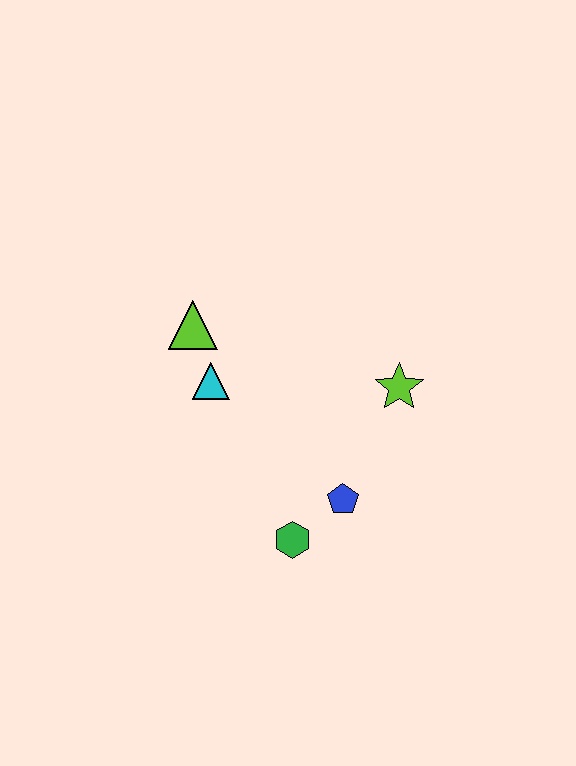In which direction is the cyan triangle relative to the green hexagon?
The cyan triangle is above the green hexagon.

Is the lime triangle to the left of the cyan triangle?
Yes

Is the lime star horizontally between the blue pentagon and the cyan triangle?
No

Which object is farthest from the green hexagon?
The lime triangle is farthest from the green hexagon.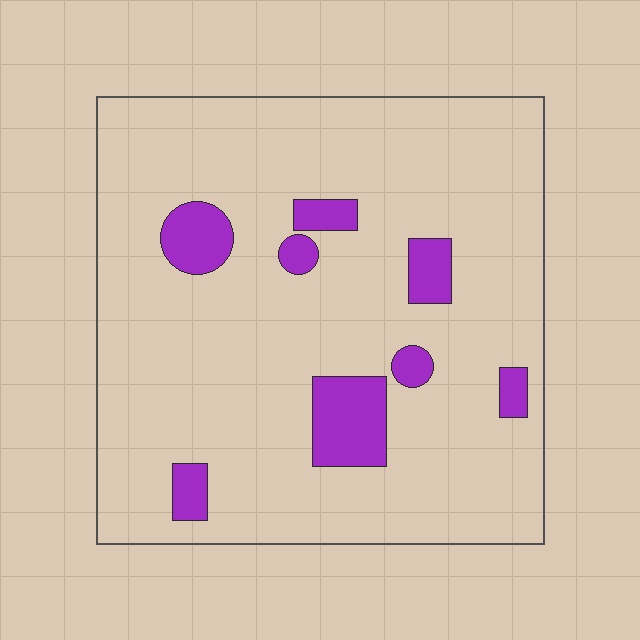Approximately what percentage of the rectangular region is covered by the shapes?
Approximately 10%.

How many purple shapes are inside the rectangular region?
8.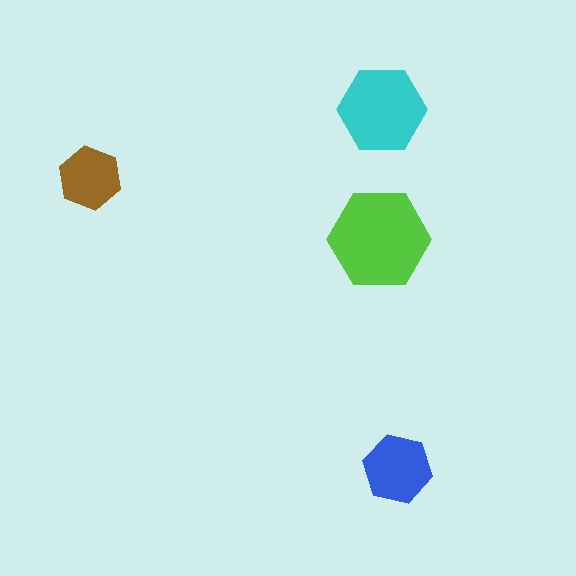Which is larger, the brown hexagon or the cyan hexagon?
The cyan one.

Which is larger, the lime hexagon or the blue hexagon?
The lime one.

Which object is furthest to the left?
The brown hexagon is leftmost.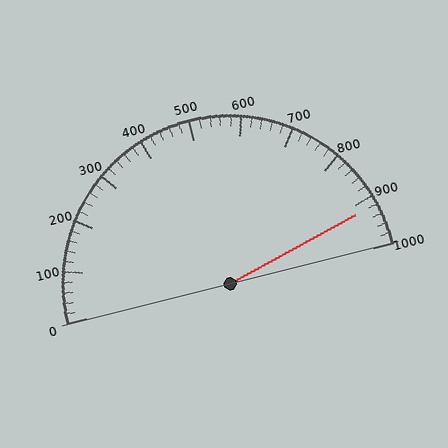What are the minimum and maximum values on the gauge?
The gauge ranges from 0 to 1000.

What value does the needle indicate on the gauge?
The needle indicates approximately 920.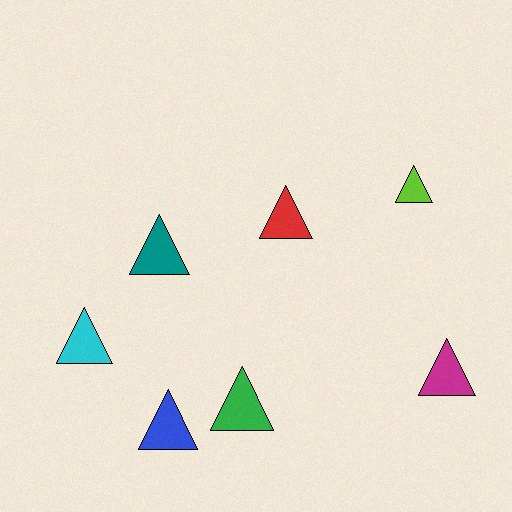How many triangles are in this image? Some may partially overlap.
There are 7 triangles.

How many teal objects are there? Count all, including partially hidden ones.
There is 1 teal object.